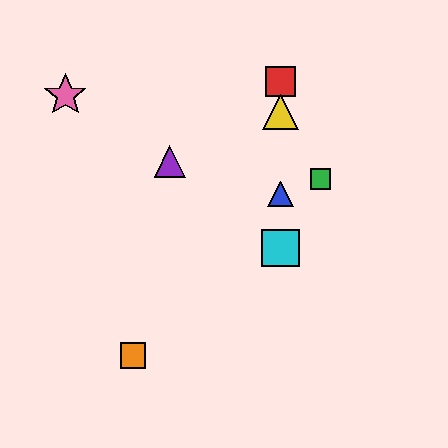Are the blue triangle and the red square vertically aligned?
Yes, both are at x≈281.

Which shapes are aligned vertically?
The red square, the blue triangle, the yellow triangle, the cyan square are aligned vertically.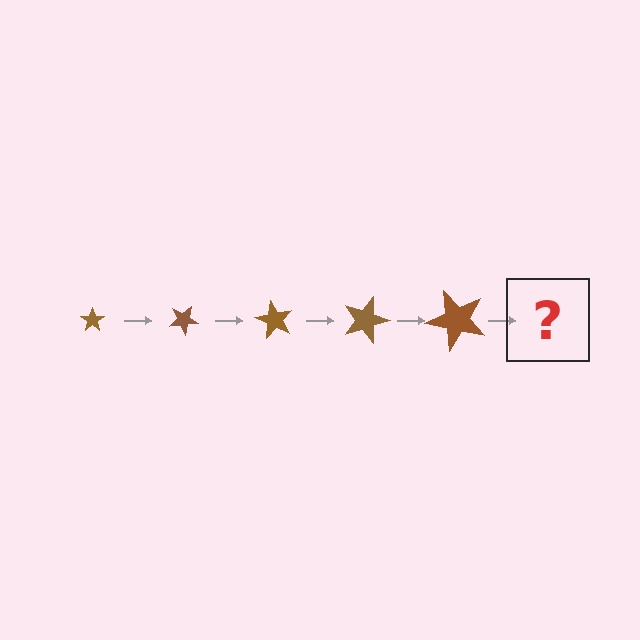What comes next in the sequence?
The next element should be a star, larger than the previous one and rotated 150 degrees from the start.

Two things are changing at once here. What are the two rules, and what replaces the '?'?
The two rules are that the star grows larger each step and it rotates 30 degrees each step. The '?' should be a star, larger than the previous one and rotated 150 degrees from the start.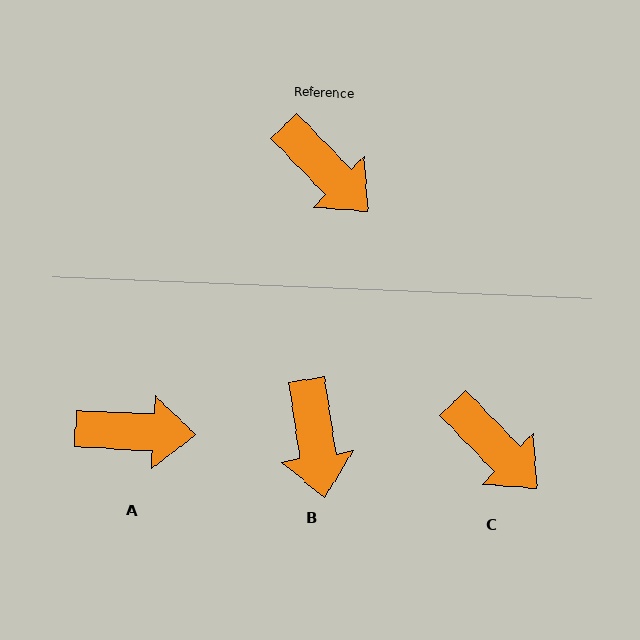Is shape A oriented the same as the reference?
No, it is off by about 43 degrees.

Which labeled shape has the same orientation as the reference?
C.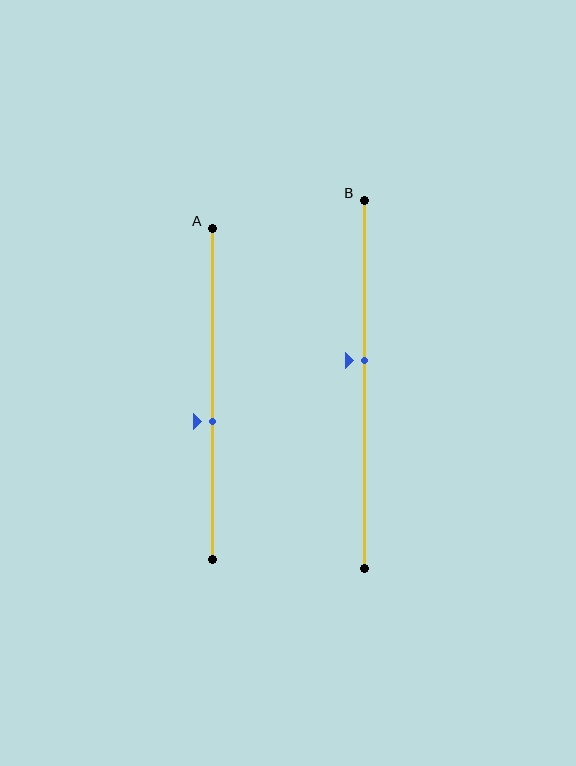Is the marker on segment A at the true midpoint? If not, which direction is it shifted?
No, the marker on segment A is shifted downward by about 9% of the segment length.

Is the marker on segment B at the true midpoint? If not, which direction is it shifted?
No, the marker on segment B is shifted upward by about 6% of the segment length.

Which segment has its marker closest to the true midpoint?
Segment B has its marker closest to the true midpoint.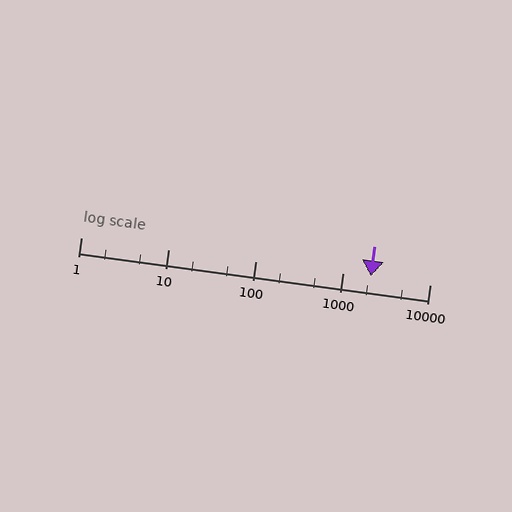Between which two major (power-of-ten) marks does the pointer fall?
The pointer is between 1000 and 10000.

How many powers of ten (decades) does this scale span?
The scale spans 4 decades, from 1 to 10000.